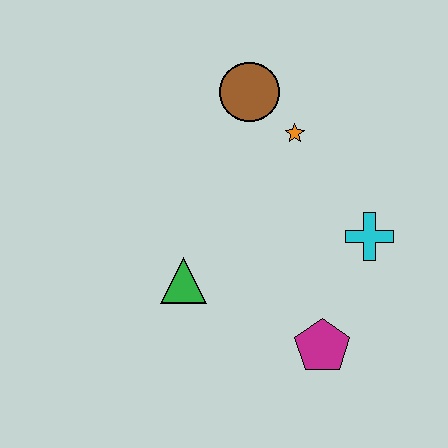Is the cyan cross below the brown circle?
Yes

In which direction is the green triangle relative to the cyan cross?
The green triangle is to the left of the cyan cross.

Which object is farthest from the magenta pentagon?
The brown circle is farthest from the magenta pentagon.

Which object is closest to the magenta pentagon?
The cyan cross is closest to the magenta pentagon.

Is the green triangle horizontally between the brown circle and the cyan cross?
No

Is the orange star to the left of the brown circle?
No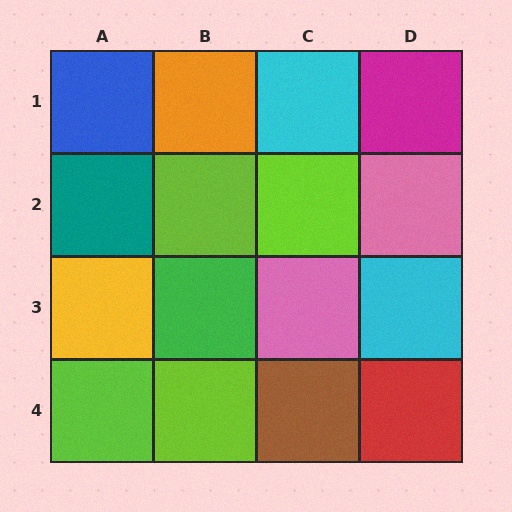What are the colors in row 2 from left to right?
Teal, lime, lime, pink.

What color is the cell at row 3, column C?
Pink.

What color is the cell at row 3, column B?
Green.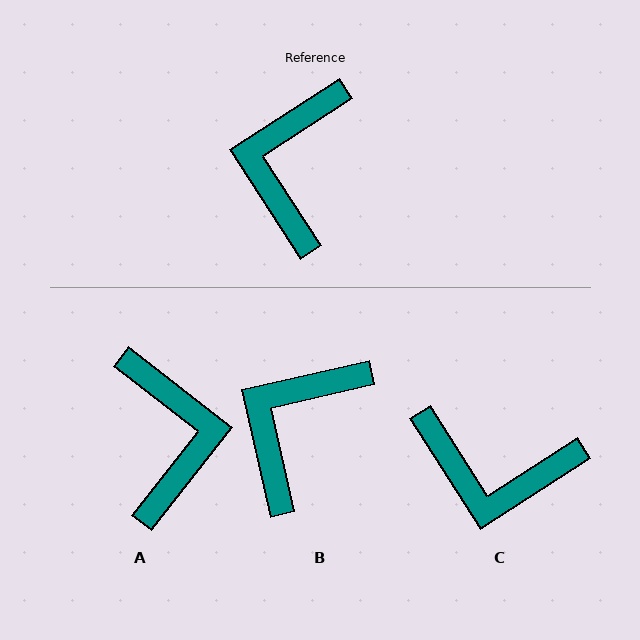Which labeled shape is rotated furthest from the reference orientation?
A, about 161 degrees away.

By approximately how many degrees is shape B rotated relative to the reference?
Approximately 20 degrees clockwise.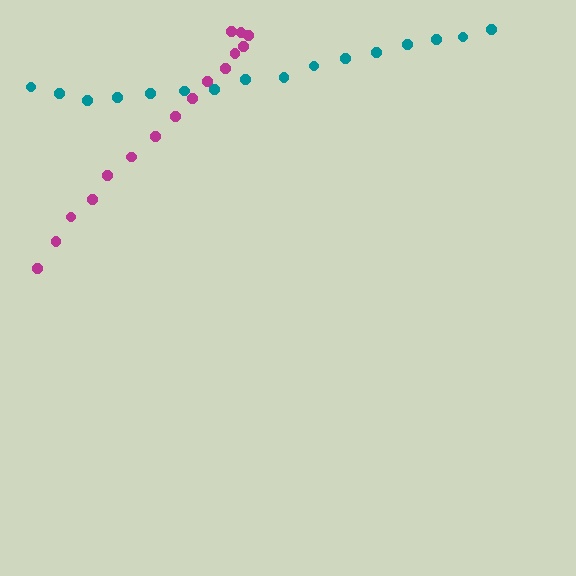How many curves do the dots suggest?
There are 2 distinct paths.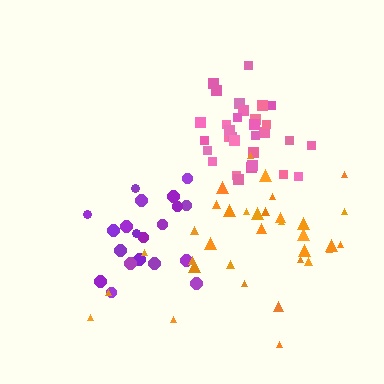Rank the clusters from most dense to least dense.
pink, purple, orange.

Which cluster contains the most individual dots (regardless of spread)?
Orange (34).